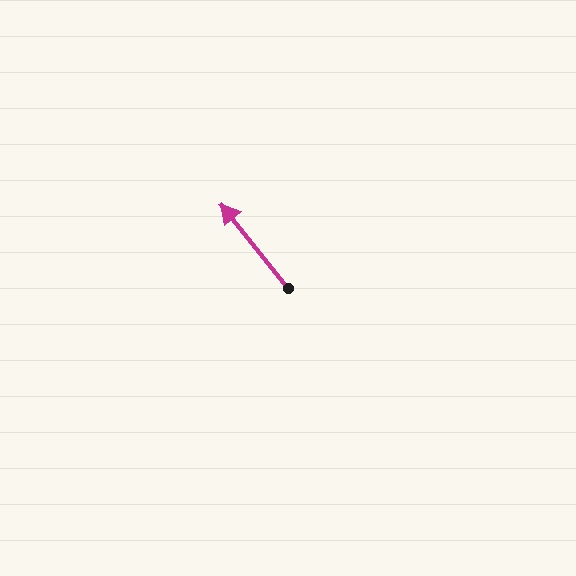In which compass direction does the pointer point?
Northwest.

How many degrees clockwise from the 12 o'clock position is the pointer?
Approximately 321 degrees.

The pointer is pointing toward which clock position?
Roughly 11 o'clock.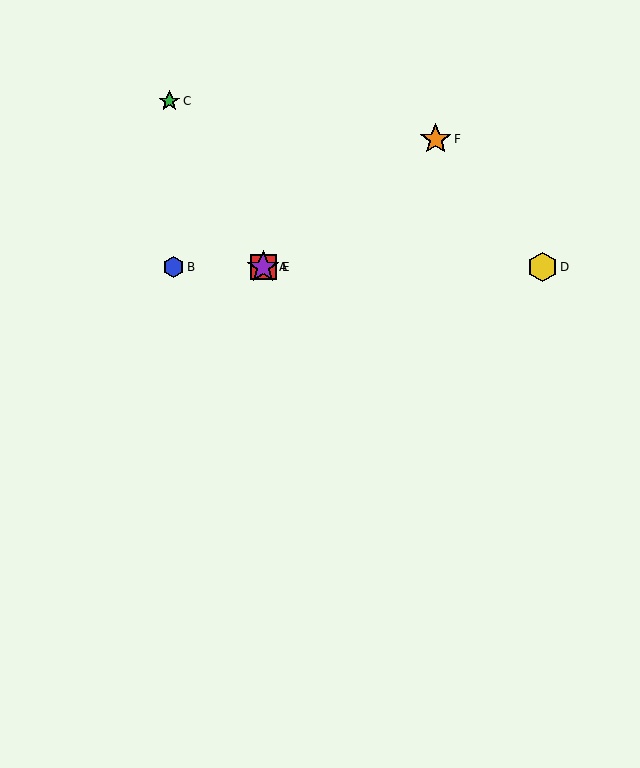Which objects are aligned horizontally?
Objects A, B, D, E are aligned horizontally.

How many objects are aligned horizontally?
4 objects (A, B, D, E) are aligned horizontally.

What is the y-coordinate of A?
Object A is at y≈267.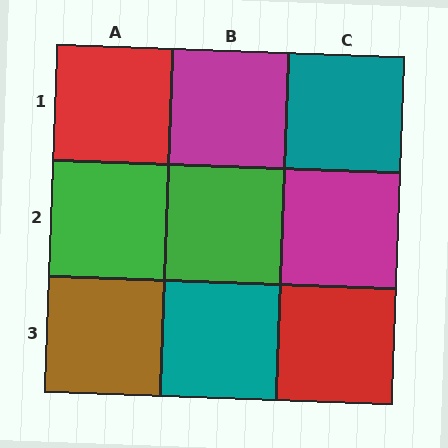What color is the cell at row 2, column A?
Green.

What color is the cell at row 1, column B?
Magenta.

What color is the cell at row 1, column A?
Red.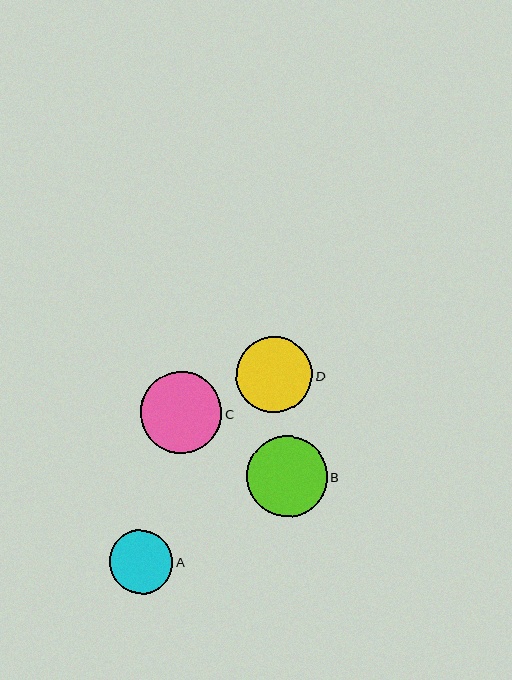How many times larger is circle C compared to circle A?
Circle C is approximately 1.3 times the size of circle A.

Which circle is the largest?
Circle C is the largest with a size of approximately 81 pixels.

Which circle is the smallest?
Circle A is the smallest with a size of approximately 64 pixels.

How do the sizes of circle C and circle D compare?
Circle C and circle D are approximately the same size.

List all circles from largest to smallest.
From largest to smallest: C, B, D, A.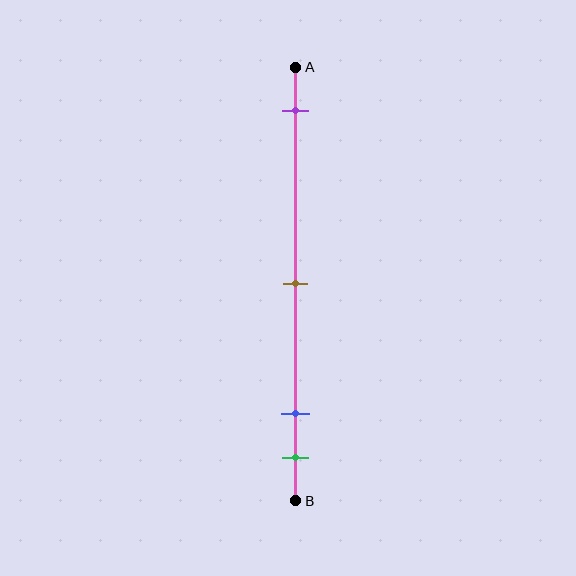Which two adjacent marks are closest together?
The blue and green marks are the closest adjacent pair.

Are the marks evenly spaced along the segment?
No, the marks are not evenly spaced.